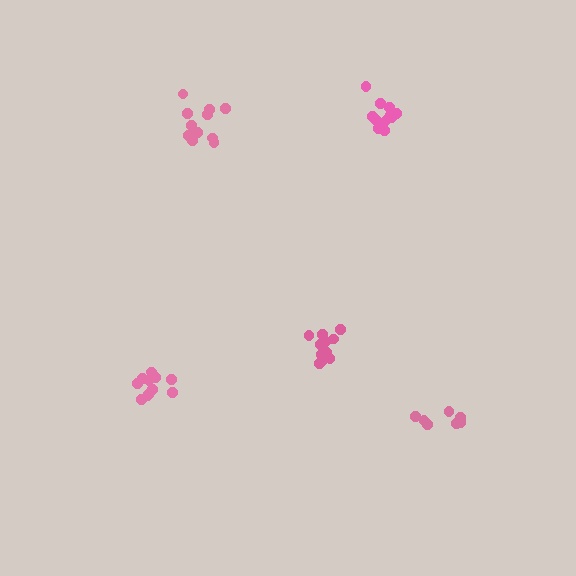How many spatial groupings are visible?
There are 5 spatial groupings.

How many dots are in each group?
Group 1: 12 dots, Group 2: 12 dots, Group 3: 7 dots, Group 4: 12 dots, Group 5: 11 dots (54 total).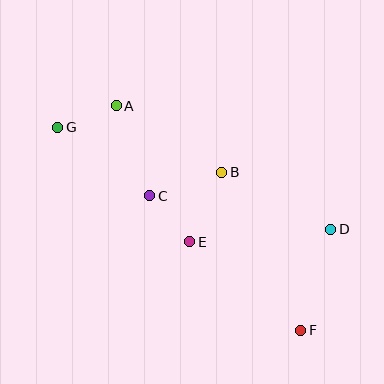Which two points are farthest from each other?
Points F and G are farthest from each other.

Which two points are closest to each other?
Points C and E are closest to each other.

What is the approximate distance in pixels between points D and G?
The distance between D and G is approximately 291 pixels.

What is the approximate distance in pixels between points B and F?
The distance between B and F is approximately 177 pixels.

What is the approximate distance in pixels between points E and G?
The distance between E and G is approximately 175 pixels.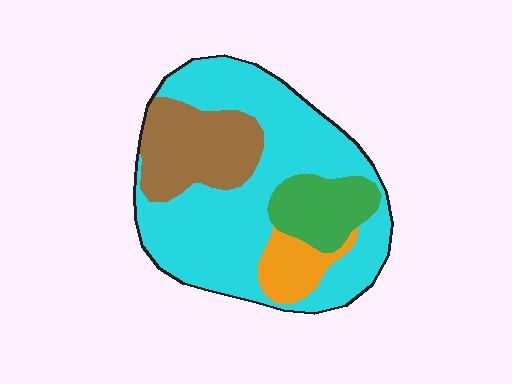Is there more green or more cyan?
Cyan.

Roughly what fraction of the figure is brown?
Brown takes up about one fifth (1/5) of the figure.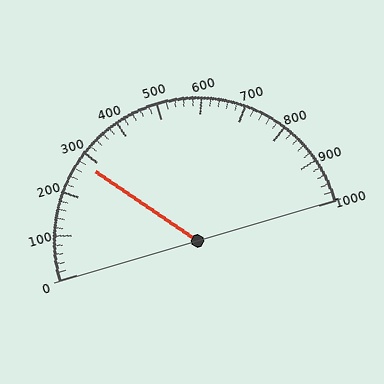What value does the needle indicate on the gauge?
The needle indicates approximately 280.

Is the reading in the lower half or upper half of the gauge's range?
The reading is in the lower half of the range (0 to 1000).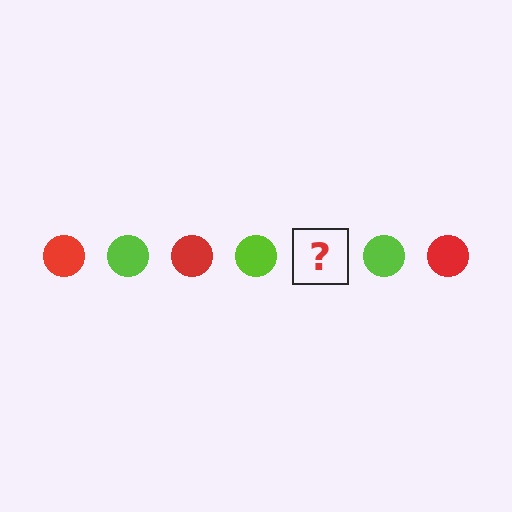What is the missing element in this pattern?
The missing element is a red circle.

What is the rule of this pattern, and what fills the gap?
The rule is that the pattern cycles through red, lime circles. The gap should be filled with a red circle.